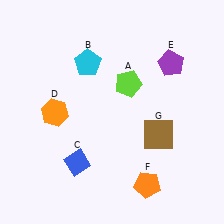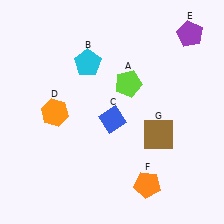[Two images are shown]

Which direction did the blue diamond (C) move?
The blue diamond (C) moved up.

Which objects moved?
The objects that moved are: the blue diamond (C), the purple pentagon (E).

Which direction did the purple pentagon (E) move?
The purple pentagon (E) moved up.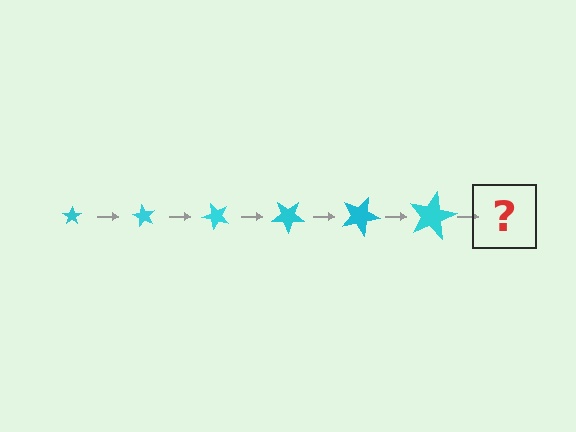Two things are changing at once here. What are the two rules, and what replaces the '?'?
The two rules are that the star grows larger each step and it rotates 60 degrees each step. The '?' should be a star, larger than the previous one and rotated 360 degrees from the start.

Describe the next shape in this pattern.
It should be a star, larger than the previous one and rotated 360 degrees from the start.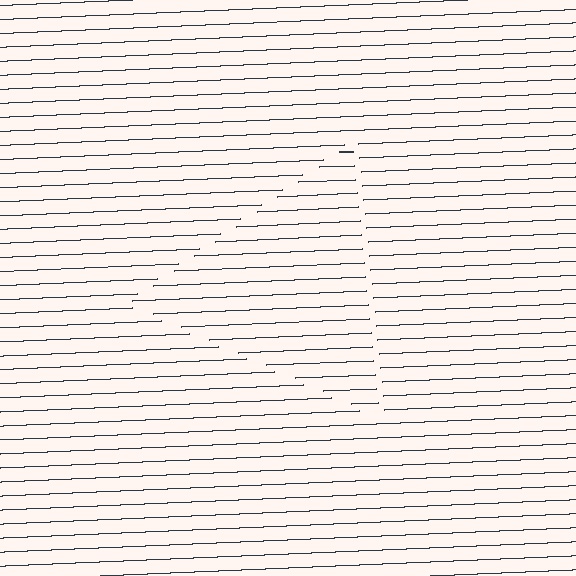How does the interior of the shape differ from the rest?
The interior of the shape contains the same grating, shifted by half a period — the contour is defined by the phase discontinuity where line-ends from the inner and outer gratings abut.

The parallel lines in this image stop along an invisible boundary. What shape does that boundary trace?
An illusory triangle. The interior of the shape contains the same grating, shifted by half a period — the contour is defined by the phase discontinuity where line-ends from the inner and outer gratings abut.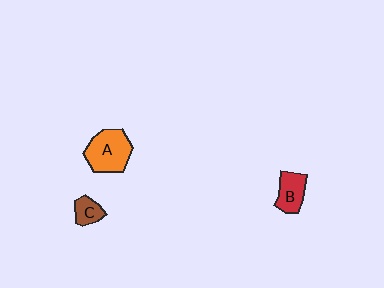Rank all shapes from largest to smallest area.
From largest to smallest: A (orange), B (red), C (brown).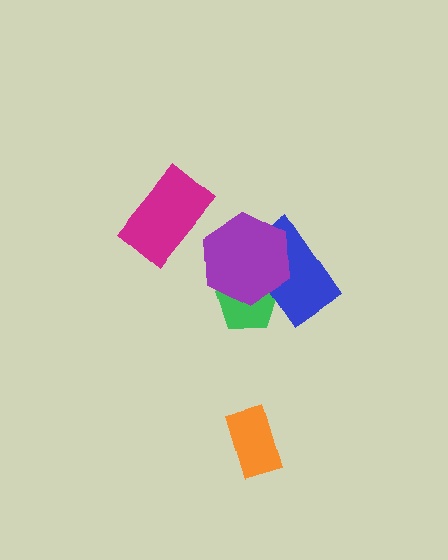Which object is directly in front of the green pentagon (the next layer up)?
The blue rectangle is directly in front of the green pentagon.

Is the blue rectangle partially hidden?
Yes, it is partially covered by another shape.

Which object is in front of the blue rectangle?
The purple hexagon is in front of the blue rectangle.